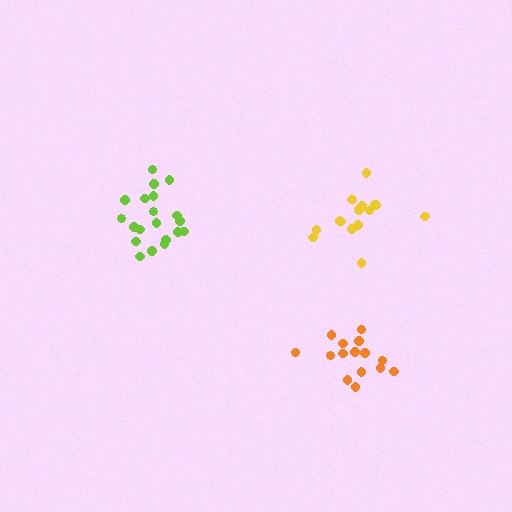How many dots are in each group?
Group 1: 16 dots, Group 2: 15 dots, Group 3: 20 dots (51 total).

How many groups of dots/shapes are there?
There are 3 groups.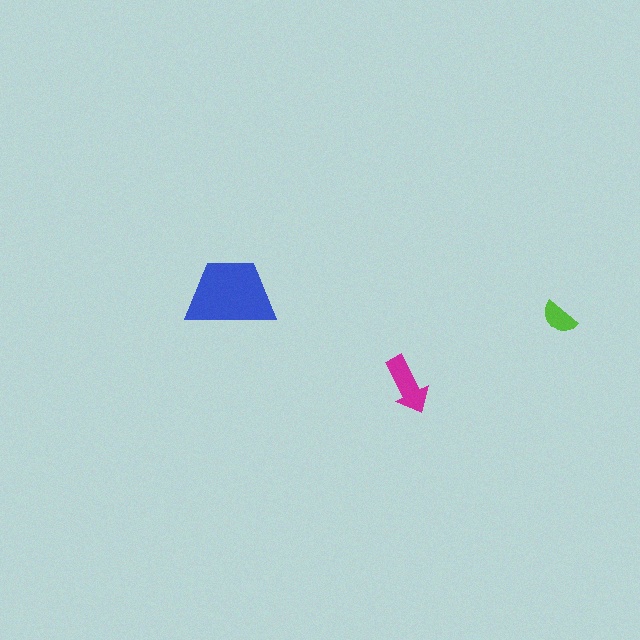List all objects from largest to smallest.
The blue trapezoid, the magenta arrow, the lime semicircle.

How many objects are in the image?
There are 3 objects in the image.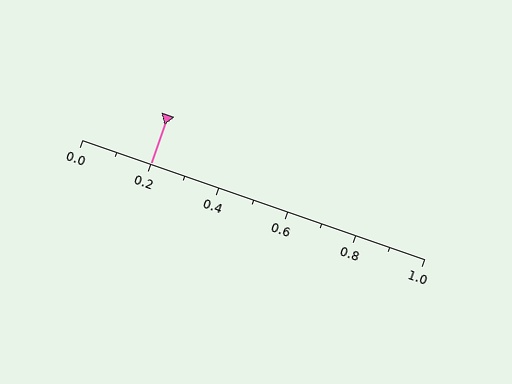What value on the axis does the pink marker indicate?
The marker indicates approximately 0.2.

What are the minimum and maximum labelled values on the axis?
The axis runs from 0.0 to 1.0.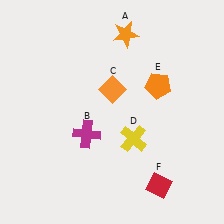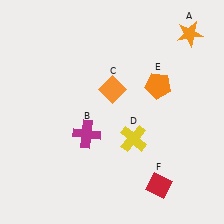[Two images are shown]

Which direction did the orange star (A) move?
The orange star (A) moved right.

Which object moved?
The orange star (A) moved right.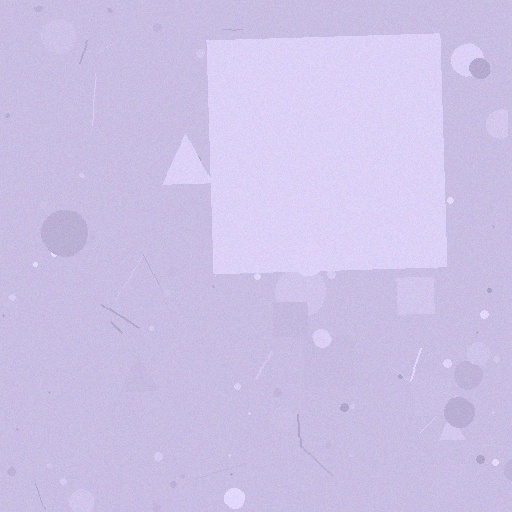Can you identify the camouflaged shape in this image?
The camouflaged shape is a square.